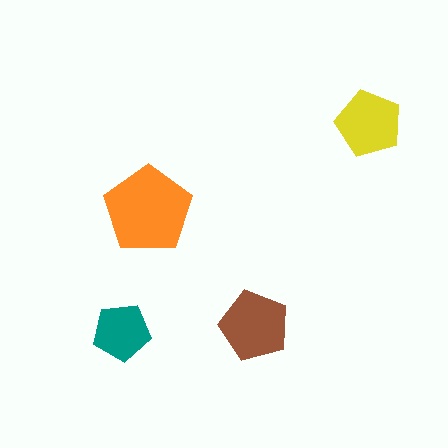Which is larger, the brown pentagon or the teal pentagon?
The brown one.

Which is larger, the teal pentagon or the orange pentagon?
The orange one.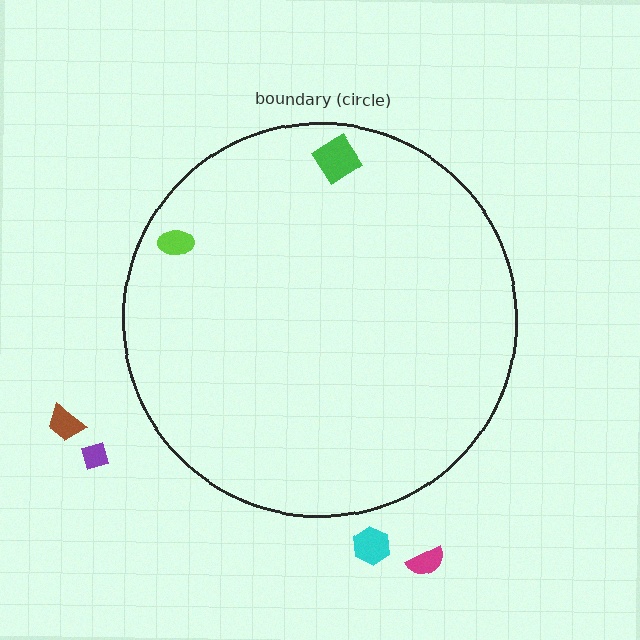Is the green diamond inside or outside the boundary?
Inside.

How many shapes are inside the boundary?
2 inside, 4 outside.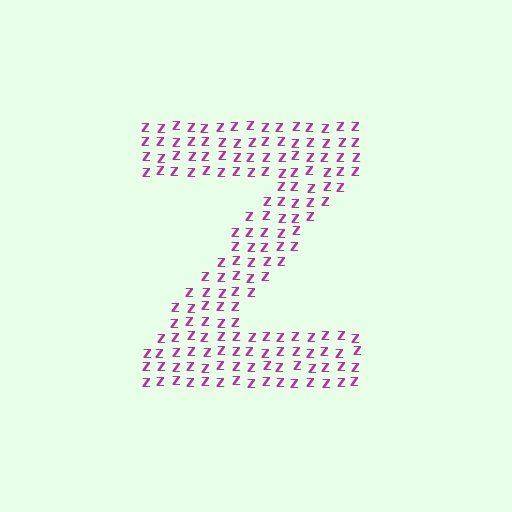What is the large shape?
The large shape is the letter Z.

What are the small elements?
The small elements are letter Z's.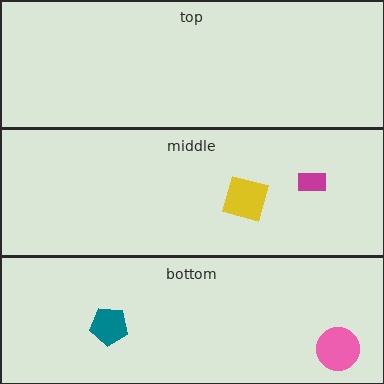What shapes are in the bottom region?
The teal pentagon, the pink circle.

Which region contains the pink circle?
The bottom region.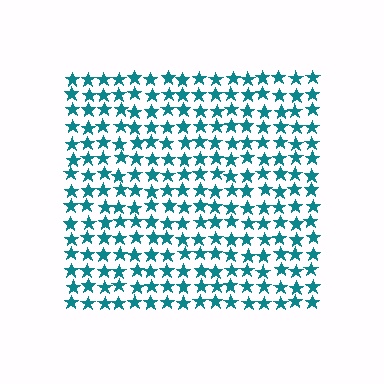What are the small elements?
The small elements are stars.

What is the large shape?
The large shape is a square.